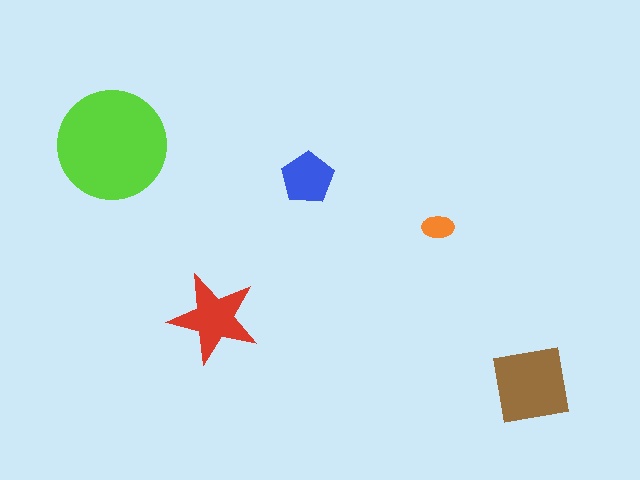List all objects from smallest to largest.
The orange ellipse, the blue pentagon, the red star, the brown square, the lime circle.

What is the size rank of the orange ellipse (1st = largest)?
5th.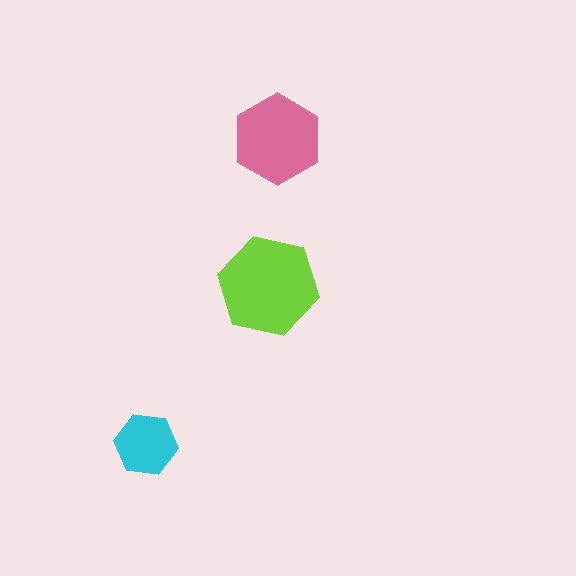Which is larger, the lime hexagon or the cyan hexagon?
The lime one.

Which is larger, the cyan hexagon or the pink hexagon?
The pink one.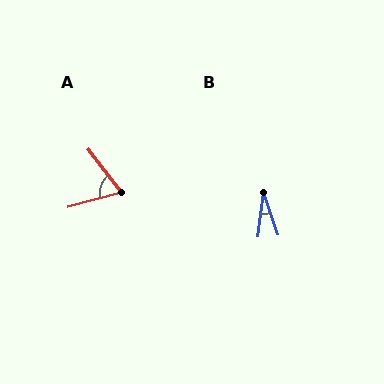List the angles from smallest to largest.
B (26°), A (67°).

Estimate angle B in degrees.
Approximately 26 degrees.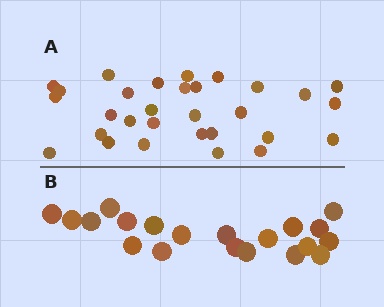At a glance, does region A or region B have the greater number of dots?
Region A (the top region) has more dots.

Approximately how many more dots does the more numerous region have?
Region A has roughly 10 or so more dots than region B.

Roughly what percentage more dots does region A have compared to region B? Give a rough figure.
About 50% more.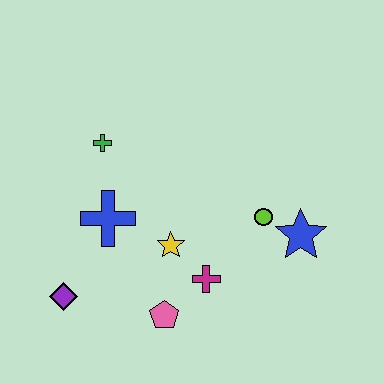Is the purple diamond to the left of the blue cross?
Yes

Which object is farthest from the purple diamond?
The blue star is farthest from the purple diamond.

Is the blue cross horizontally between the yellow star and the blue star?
No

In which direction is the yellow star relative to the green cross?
The yellow star is below the green cross.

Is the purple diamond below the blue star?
Yes